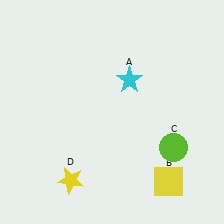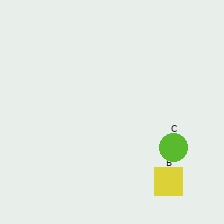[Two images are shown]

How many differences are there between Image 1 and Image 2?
There are 2 differences between the two images.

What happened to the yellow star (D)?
The yellow star (D) was removed in Image 2. It was in the bottom-left area of Image 1.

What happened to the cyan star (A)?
The cyan star (A) was removed in Image 2. It was in the top-right area of Image 1.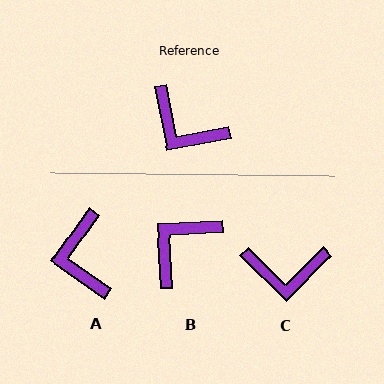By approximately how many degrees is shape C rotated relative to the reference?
Approximately 35 degrees counter-clockwise.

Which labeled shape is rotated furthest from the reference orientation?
B, about 98 degrees away.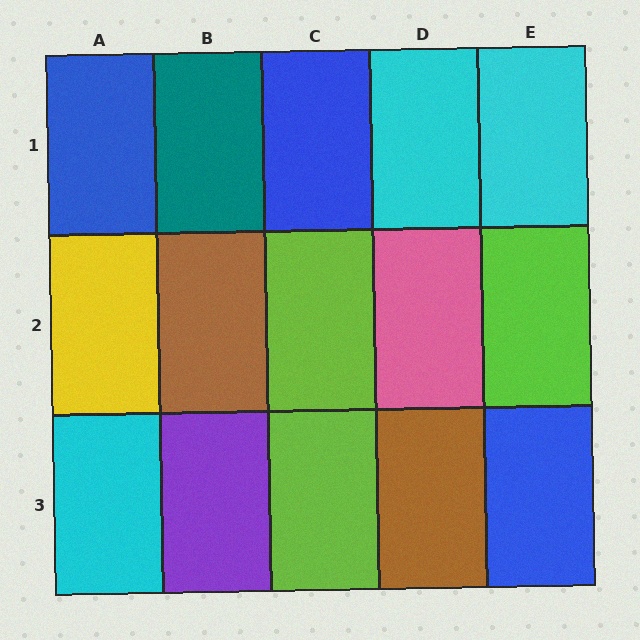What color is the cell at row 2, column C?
Lime.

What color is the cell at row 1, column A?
Blue.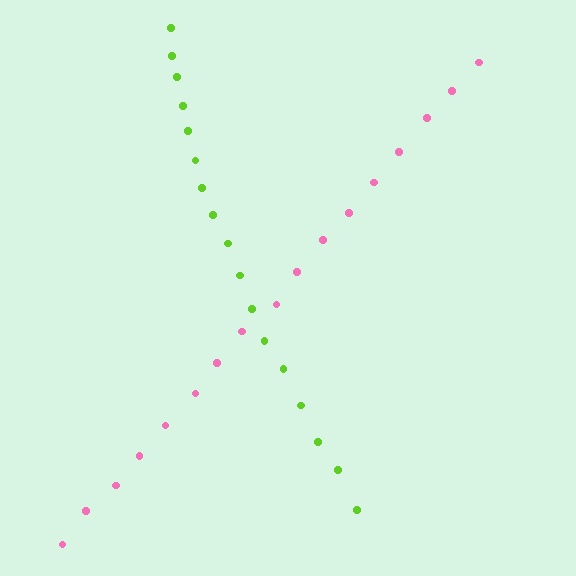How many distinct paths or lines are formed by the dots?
There are 2 distinct paths.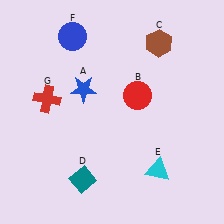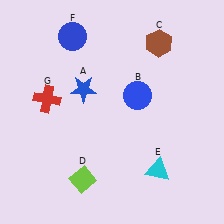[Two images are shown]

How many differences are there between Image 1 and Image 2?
There are 2 differences between the two images.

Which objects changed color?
B changed from red to blue. D changed from teal to lime.